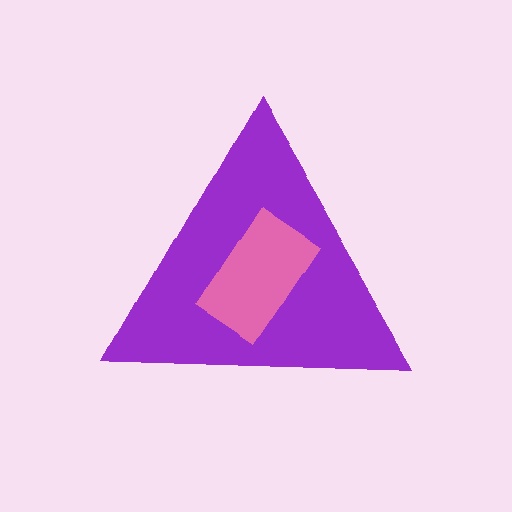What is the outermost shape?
The purple triangle.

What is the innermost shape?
The pink rectangle.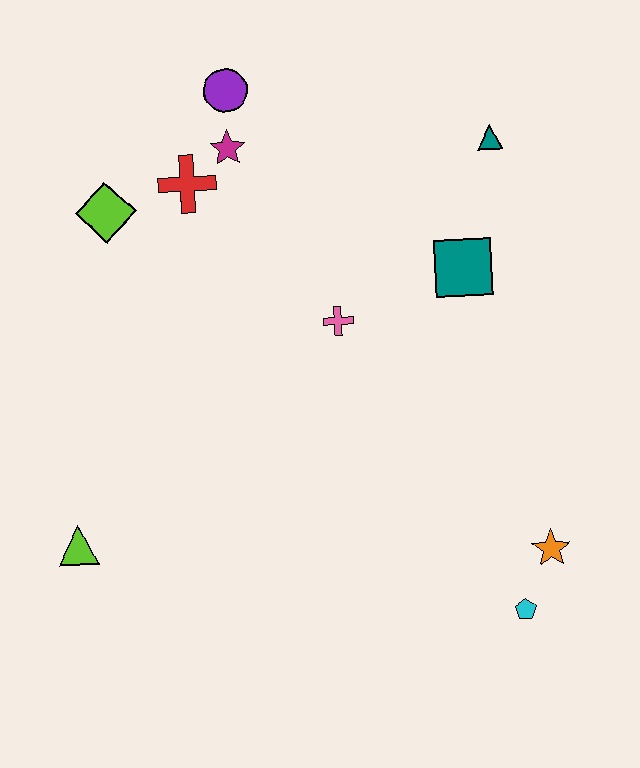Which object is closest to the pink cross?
The teal square is closest to the pink cross.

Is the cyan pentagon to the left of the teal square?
No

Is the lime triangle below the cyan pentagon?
No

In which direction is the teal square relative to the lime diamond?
The teal square is to the right of the lime diamond.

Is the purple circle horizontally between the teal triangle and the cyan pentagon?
No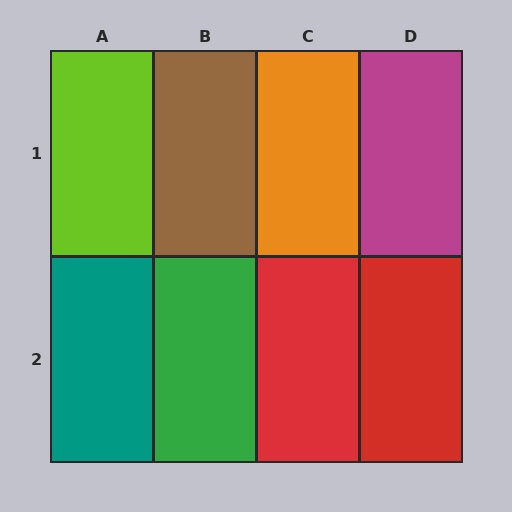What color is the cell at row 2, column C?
Red.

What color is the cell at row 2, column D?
Red.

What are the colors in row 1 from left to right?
Lime, brown, orange, magenta.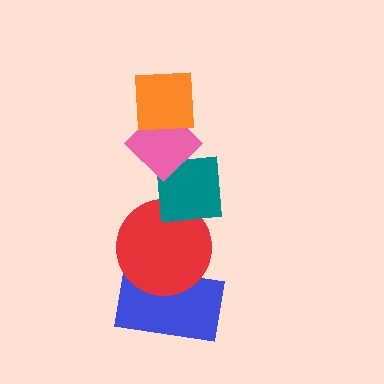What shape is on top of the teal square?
The pink diamond is on top of the teal square.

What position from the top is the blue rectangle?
The blue rectangle is 5th from the top.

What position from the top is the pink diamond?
The pink diamond is 2nd from the top.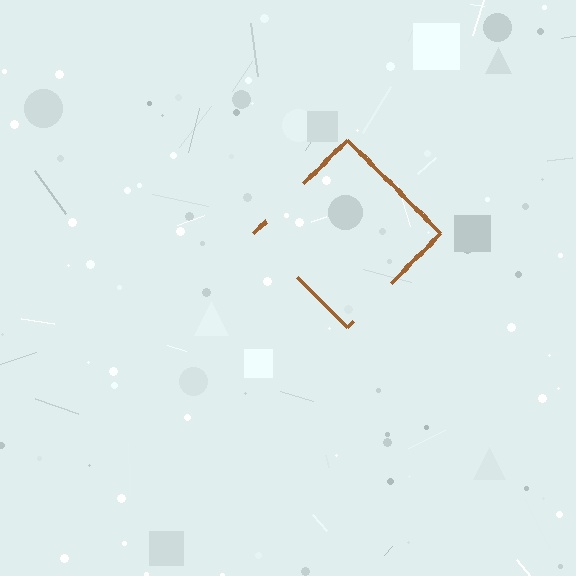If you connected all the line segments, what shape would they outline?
They would outline a diamond.